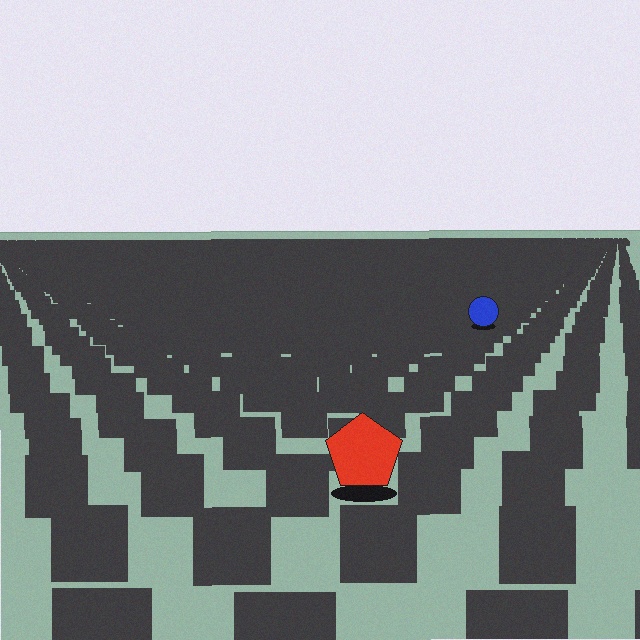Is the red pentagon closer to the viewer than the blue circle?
Yes. The red pentagon is closer — you can tell from the texture gradient: the ground texture is coarser near it.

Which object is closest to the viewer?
The red pentagon is closest. The texture marks near it are larger and more spread out.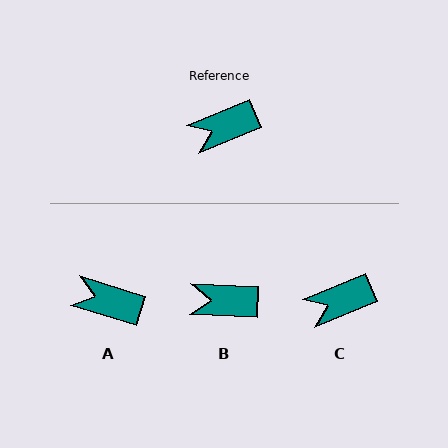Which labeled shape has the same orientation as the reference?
C.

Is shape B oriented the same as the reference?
No, it is off by about 25 degrees.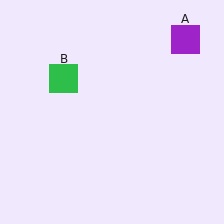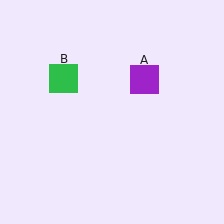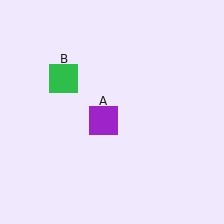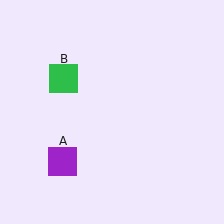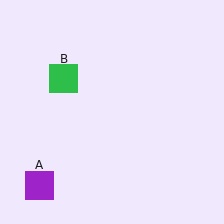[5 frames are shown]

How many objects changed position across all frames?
1 object changed position: purple square (object A).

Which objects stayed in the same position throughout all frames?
Green square (object B) remained stationary.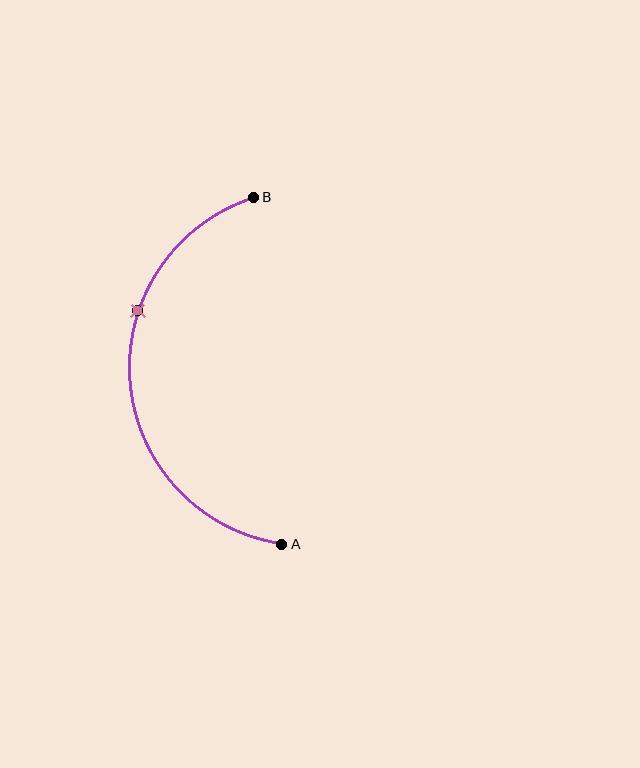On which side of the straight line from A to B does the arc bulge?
The arc bulges to the left of the straight line connecting A and B.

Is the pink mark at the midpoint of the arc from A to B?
No. The pink mark lies on the arc but is closer to endpoint B. The arc midpoint would be at the point on the curve equidistant along the arc from both A and B.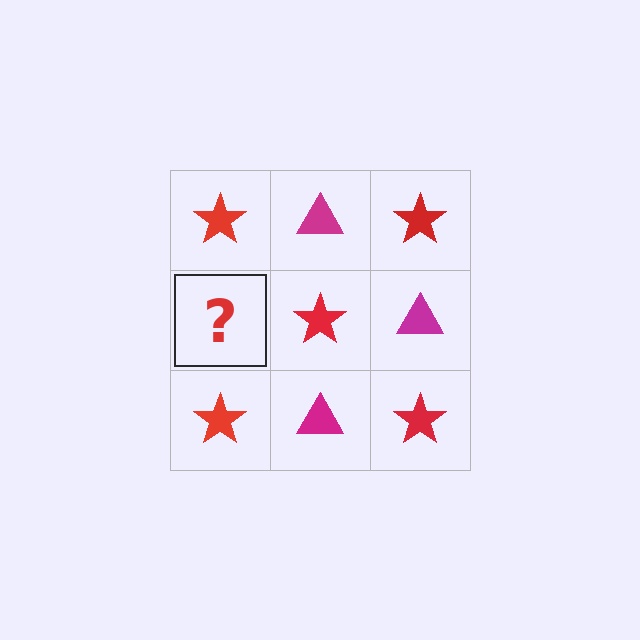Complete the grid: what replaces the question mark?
The question mark should be replaced with a magenta triangle.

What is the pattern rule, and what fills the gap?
The rule is that it alternates red star and magenta triangle in a checkerboard pattern. The gap should be filled with a magenta triangle.